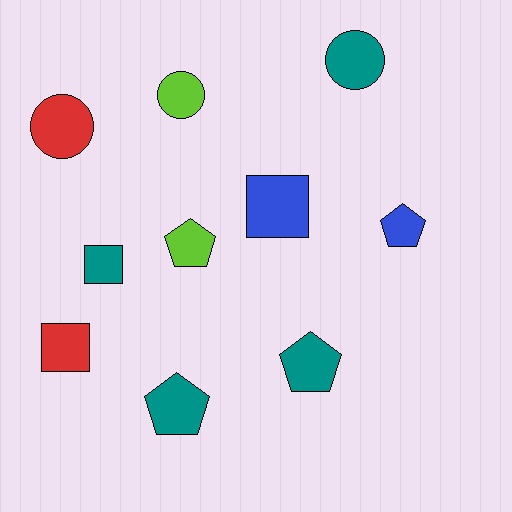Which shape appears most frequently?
Pentagon, with 4 objects.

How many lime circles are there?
There is 1 lime circle.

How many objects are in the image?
There are 10 objects.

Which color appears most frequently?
Teal, with 4 objects.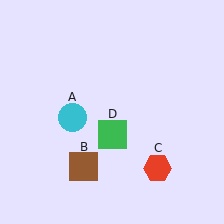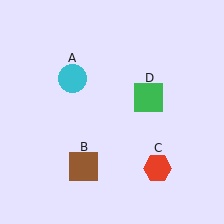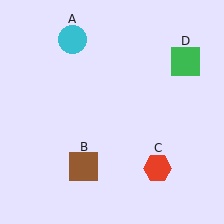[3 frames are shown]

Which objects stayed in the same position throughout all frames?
Brown square (object B) and red hexagon (object C) remained stationary.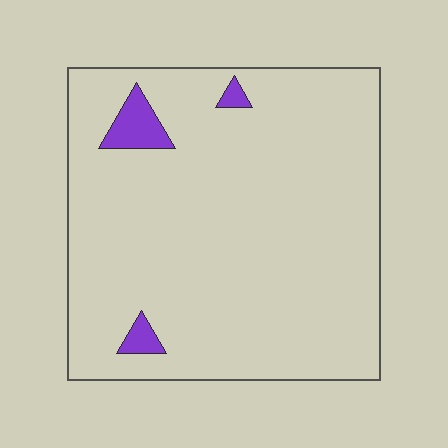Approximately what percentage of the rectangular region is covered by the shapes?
Approximately 5%.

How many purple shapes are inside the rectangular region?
3.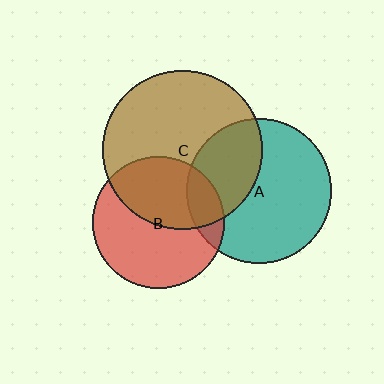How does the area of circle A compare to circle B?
Approximately 1.2 times.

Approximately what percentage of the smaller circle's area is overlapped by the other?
Approximately 35%.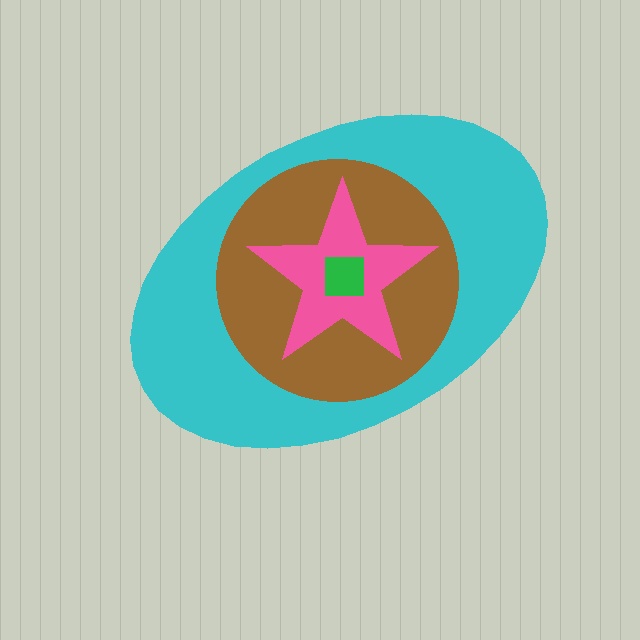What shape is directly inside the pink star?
The green square.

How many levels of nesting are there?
4.